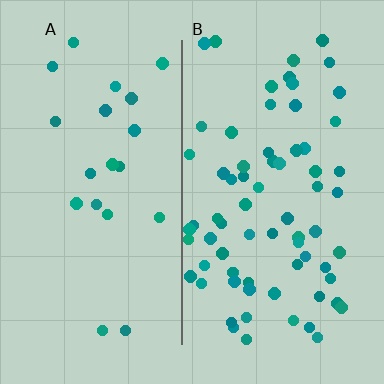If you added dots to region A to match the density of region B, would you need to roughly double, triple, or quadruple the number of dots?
Approximately triple.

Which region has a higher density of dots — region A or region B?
B (the right).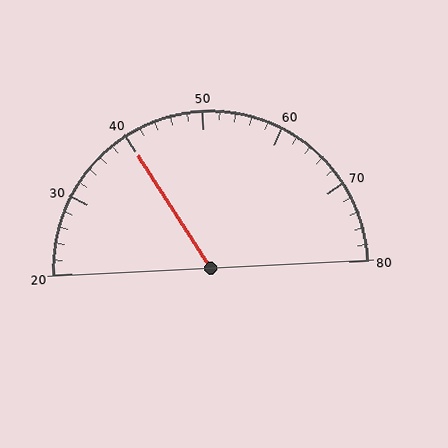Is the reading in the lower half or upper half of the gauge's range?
The reading is in the lower half of the range (20 to 80).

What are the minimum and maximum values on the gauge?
The gauge ranges from 20 to 80.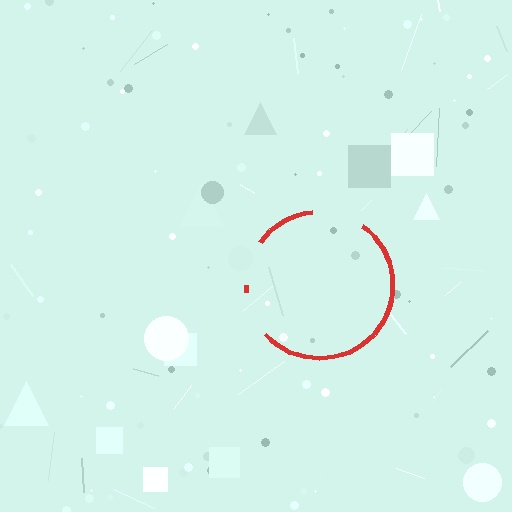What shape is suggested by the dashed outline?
The dashed outline suggests a circle.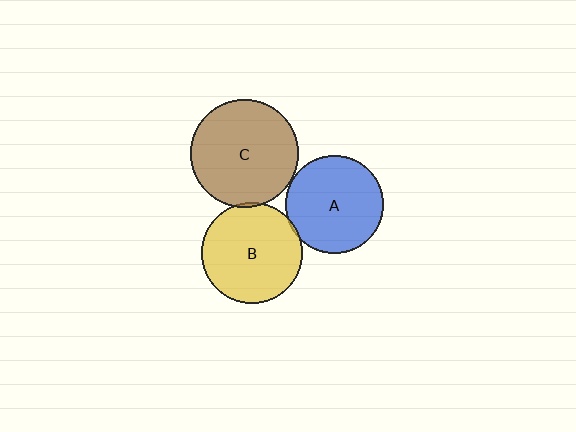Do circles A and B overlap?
Yes.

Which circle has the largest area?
Circle C (brown).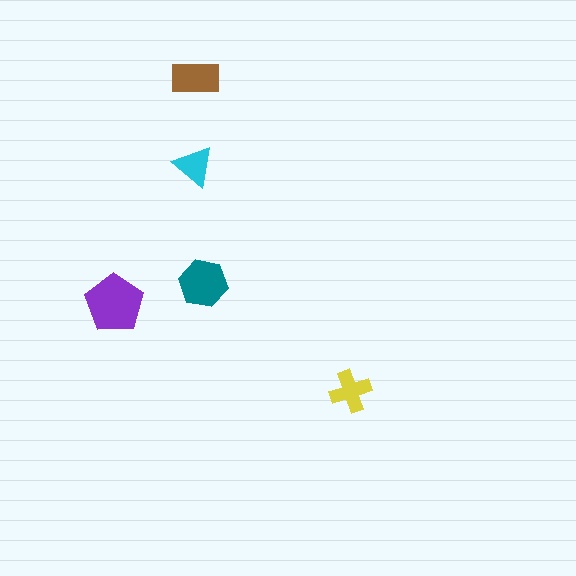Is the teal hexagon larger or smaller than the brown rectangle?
Larger.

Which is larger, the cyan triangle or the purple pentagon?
The purple pentagon.